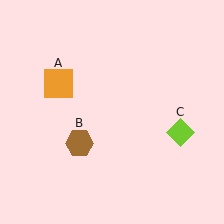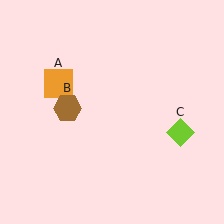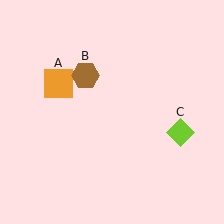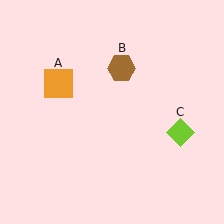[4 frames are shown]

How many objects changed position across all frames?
1 object changed position: brown hexagon (object B).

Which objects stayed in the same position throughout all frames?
Orange square (object A) and lime diamond (object C) remained stationary.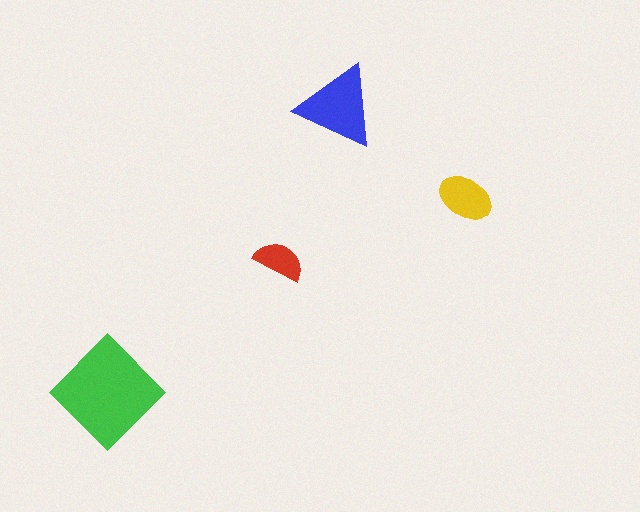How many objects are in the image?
There are 4 objects in the image.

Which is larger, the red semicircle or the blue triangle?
The blue triangle.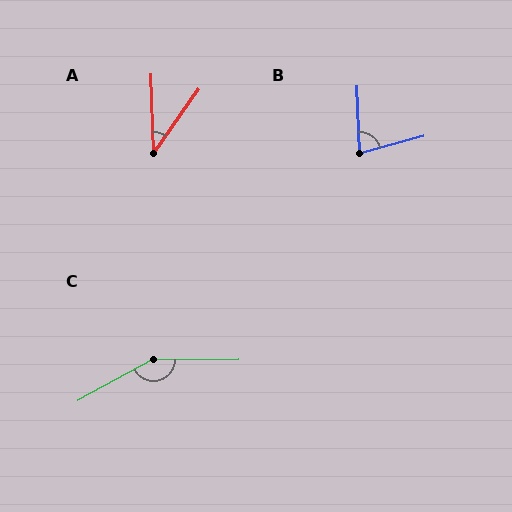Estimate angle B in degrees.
Approximately 77 degrees.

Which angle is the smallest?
A, at approximately 37 degrees.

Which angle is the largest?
C, at approximately 152 degrees.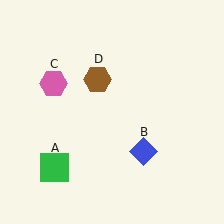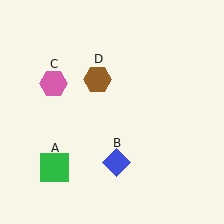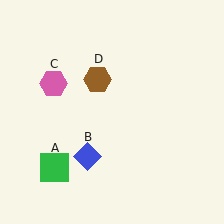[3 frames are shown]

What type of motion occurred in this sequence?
The blue diamond (object B) rotated clockwise around the center of the scene.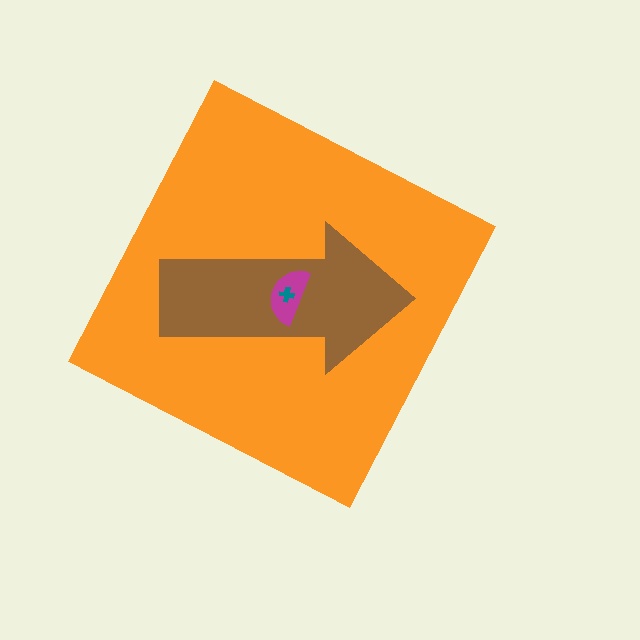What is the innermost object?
The teal cross.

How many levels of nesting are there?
4.